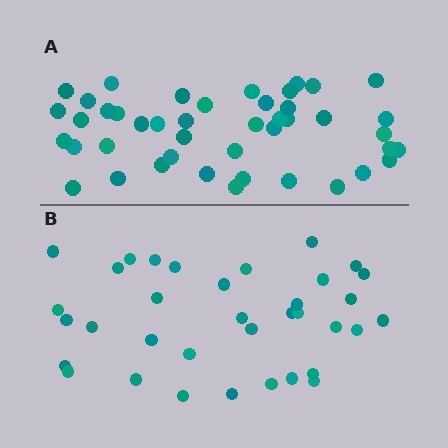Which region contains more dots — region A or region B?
Region A (the top region) has more dots.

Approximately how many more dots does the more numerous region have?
Region A has roughly 8 or so more dots than region B.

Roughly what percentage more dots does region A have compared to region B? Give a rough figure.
About 25% more.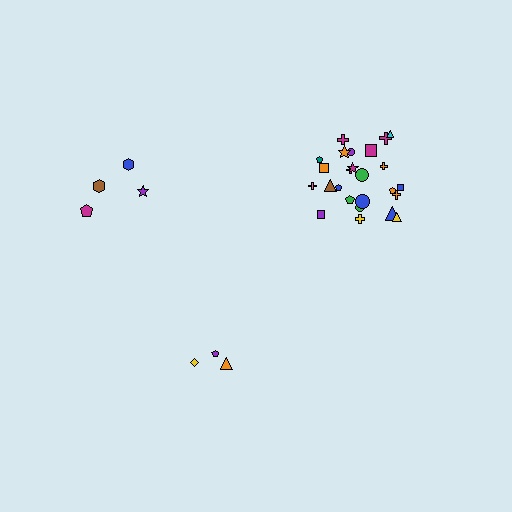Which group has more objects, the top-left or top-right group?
The top-right group.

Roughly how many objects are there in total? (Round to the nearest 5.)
Roughly 30 objects in total.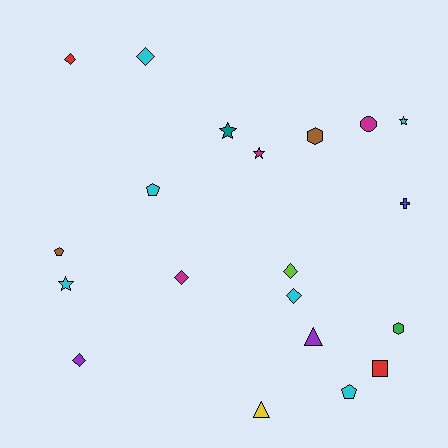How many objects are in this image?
There are 20 objects.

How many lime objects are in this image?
There is 1 lime object.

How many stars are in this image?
There are 4 stars.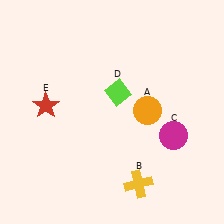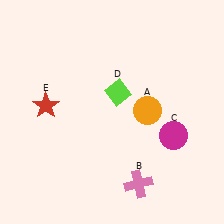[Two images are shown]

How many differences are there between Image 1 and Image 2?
There is 1 difference between the two images.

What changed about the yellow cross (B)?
In Image 1, B is yellow. In Image 2, it changed to pink.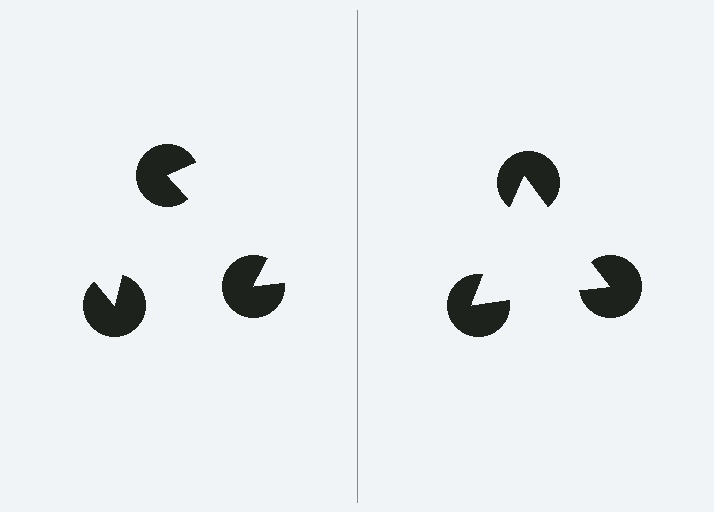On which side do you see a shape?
An illusory triangle appears on the right side. On the left side the wedge cuts are rotated, so no coherent shape forms.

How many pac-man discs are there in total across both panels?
6 — 3 on each side.